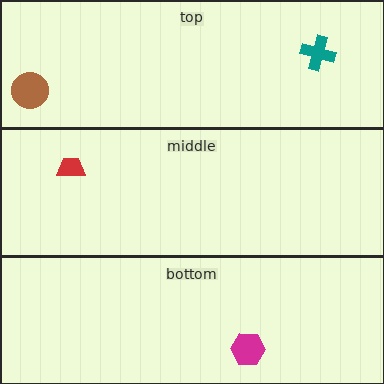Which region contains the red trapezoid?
The middle region.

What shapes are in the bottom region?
The magenta hexagon.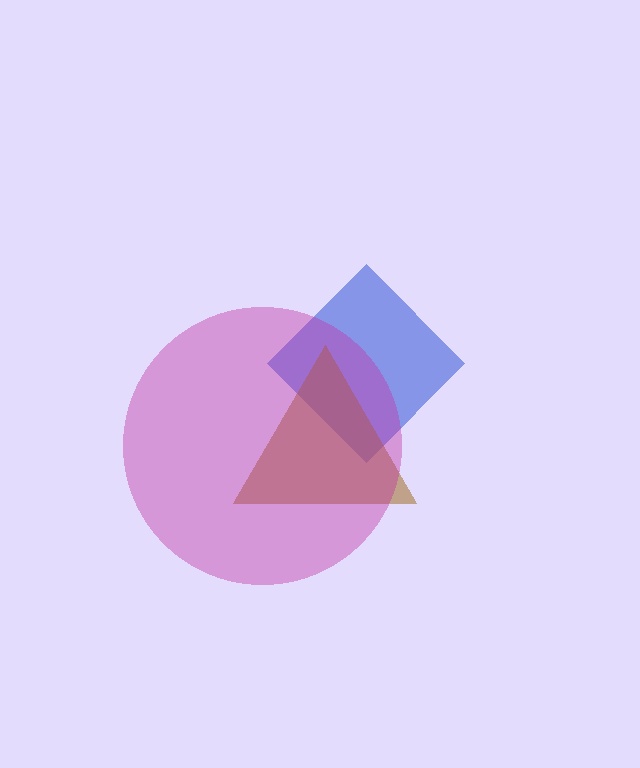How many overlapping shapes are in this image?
There are 3 overlapping shapes in the image.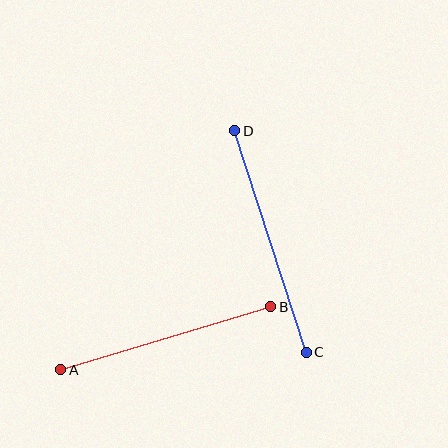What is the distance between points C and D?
The distance is approximately 233 pixels.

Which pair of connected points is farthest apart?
Points C and D are farthest apart.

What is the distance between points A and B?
The distance is approximately 219 pixels.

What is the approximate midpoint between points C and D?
The midpoint is at approximately (270, 241) pixels.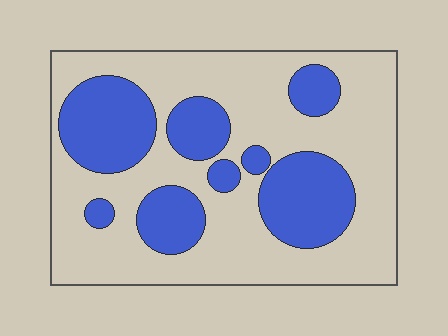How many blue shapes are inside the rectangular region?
8.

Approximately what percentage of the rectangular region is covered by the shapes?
Approximately 35%.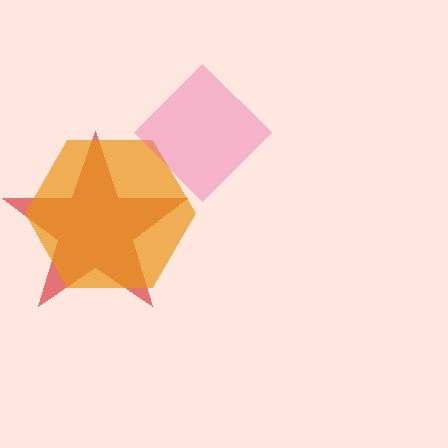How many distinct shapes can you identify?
There are 3 distinct shapes: a red star, an orange hexagon, a pink diamond.